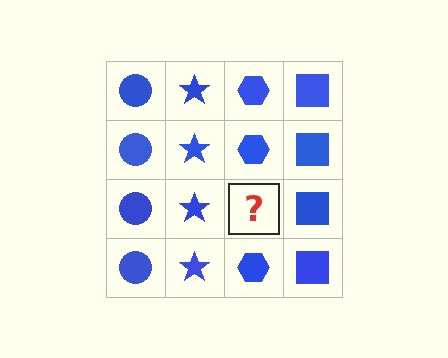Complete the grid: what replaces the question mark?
The question mark should be replaced with a blue hexagon.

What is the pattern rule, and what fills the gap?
The rule is that each column has a consistent shape. The gap should be filled with a blue hexagon.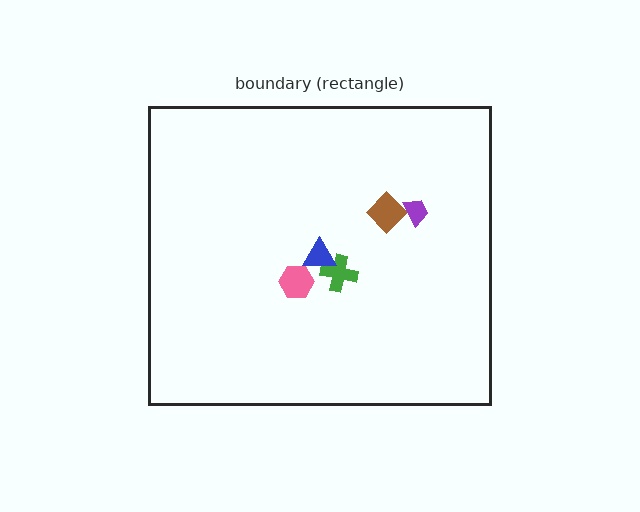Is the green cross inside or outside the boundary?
Inside.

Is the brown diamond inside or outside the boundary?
Inside.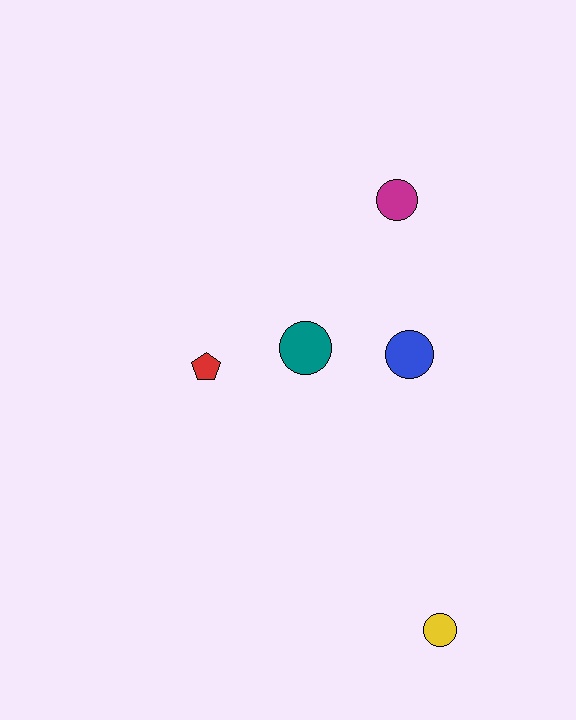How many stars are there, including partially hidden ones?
There are no stars.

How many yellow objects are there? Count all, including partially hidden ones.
There is 1 yellow object.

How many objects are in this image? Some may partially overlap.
There are 5 objects.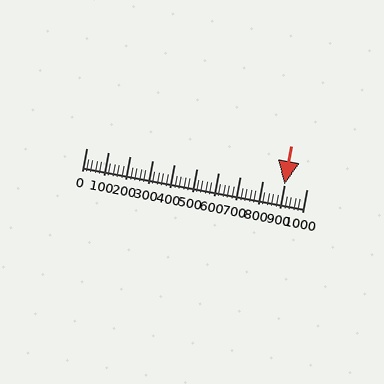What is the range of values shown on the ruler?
The ruler shows values from 0 to 1000.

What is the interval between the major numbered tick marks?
The major tick marks are spaced 100 units apart.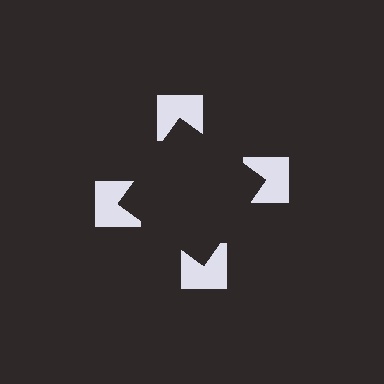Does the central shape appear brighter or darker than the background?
It typically appears slightly darker than the background, even though no actual brightness change is drawn.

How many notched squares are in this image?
There are 4 — one at each vertex of the illusory square.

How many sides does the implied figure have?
4 sides.